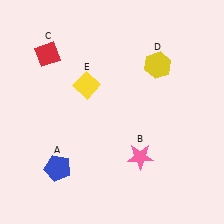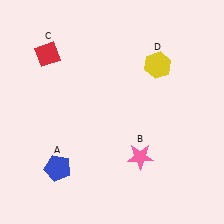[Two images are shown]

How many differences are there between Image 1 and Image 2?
There is 1 difference between the two images.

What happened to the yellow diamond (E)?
The yellow diamond (E) was removed in Image 2. It was in the top-left area of Image 1.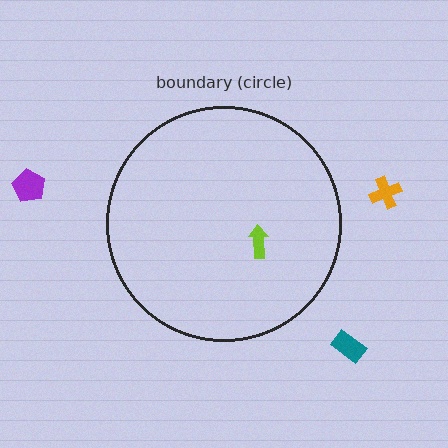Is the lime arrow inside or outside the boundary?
Inside.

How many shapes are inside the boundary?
1 inside, 3 outside.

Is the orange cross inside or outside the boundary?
Outside.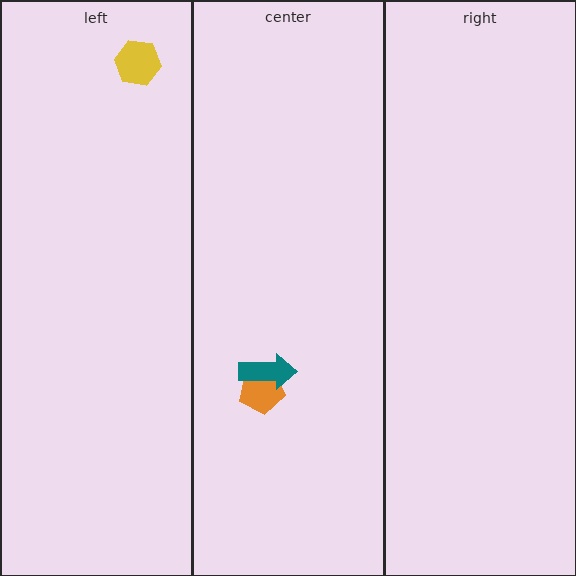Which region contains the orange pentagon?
The center region.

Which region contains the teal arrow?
The center region.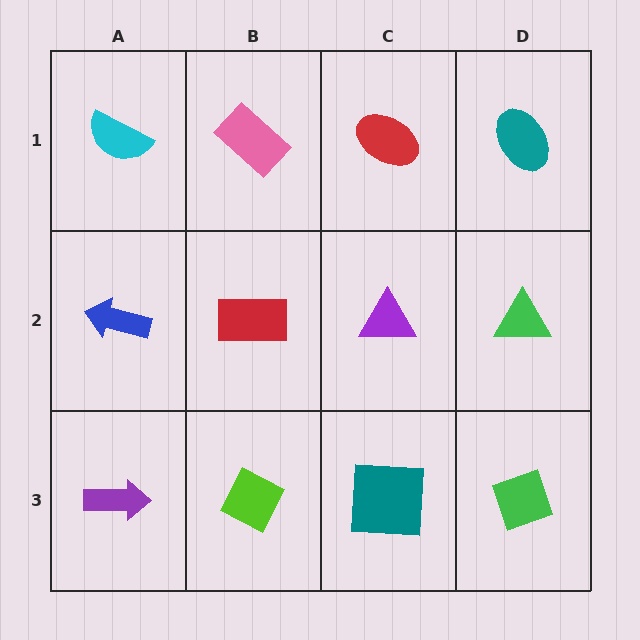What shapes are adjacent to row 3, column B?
A red rectangle (row 2, column B), a purple arrow (row 3, column A), a teal square (row 3, column C).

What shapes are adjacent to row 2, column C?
A red ellipse (row 1, column C), a teal square (row 3, column C), a red rectangle (row 2, column B), a green triangle (row 2, column D).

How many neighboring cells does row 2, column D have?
3.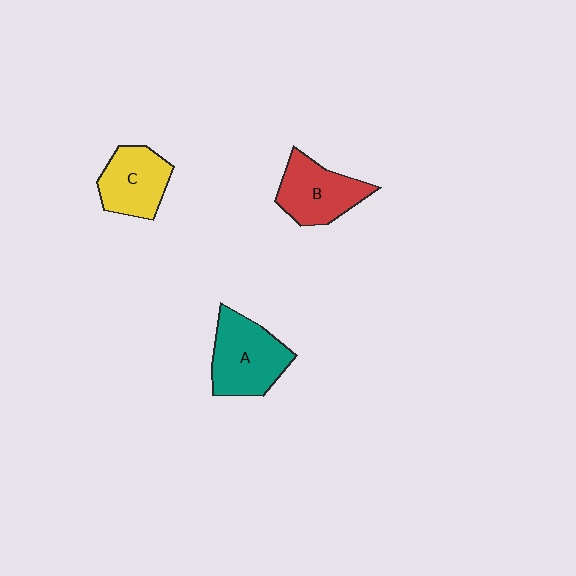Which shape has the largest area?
Shape A (teal).